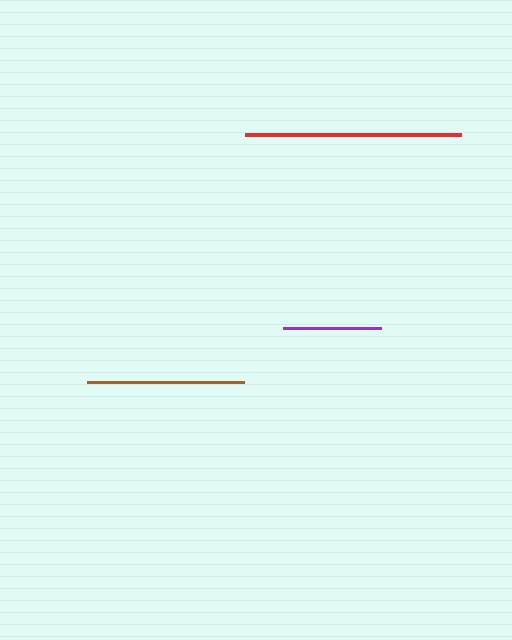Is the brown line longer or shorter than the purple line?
The brown line is longer than the purple line.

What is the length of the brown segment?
The brown segment is approximately 157 pixels long.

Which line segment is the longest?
The red line is the longest at approximately 216 pixels.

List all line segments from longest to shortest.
From longest to shortest: red, brown, purple.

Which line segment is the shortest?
The purple line is the shortest at approximately 97 pixels.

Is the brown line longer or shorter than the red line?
The red line is longer than the brown line.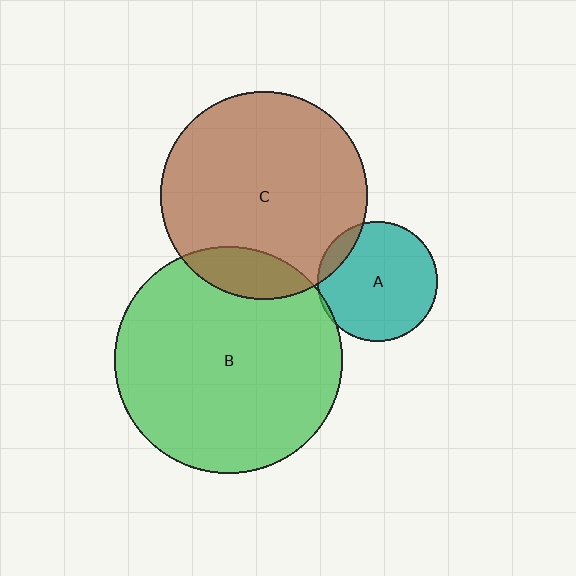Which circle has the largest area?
Circle B (green).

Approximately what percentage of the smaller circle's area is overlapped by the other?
Approximately 5%.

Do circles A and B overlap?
Yes.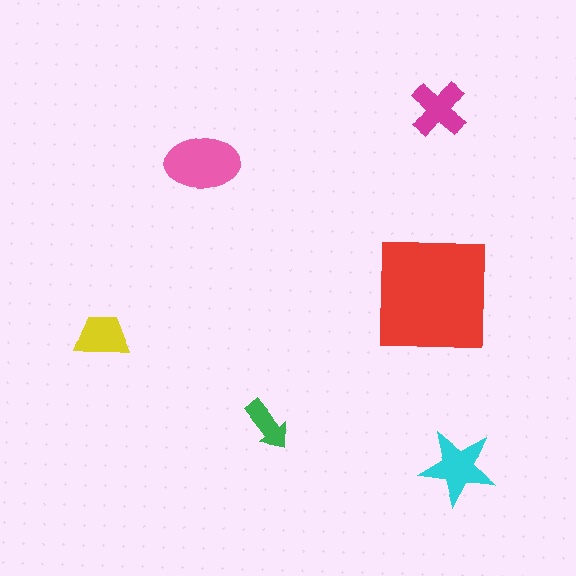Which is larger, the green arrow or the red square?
The red square.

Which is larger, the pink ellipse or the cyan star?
The pink ellipse.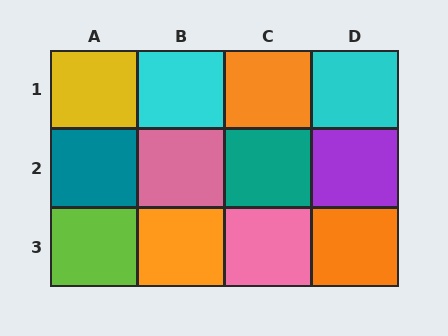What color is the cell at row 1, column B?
Cyan.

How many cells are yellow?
1 cell is yellow.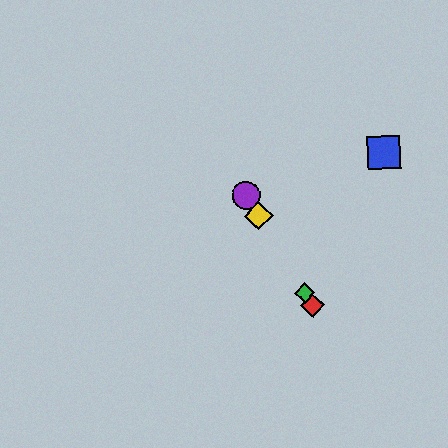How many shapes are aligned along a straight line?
4 shapes (the red diamond, the green diamond, the yellow diamond, the purple circle) are aligned along a straight line.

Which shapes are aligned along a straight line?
The red diamond, the green diamond, the yellow diamond, the purple circle are aligned along a straight line.